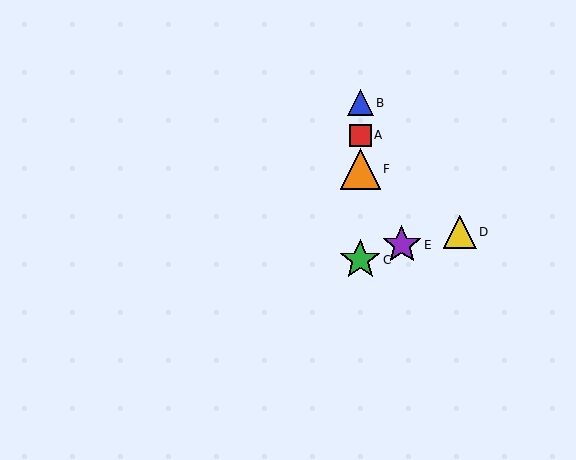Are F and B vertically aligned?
Yes, both are at x≈360.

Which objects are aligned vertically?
Objects A, B, C, F are aligned vertically.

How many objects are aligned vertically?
4 objects (A, B, C, F) are aligned vertically.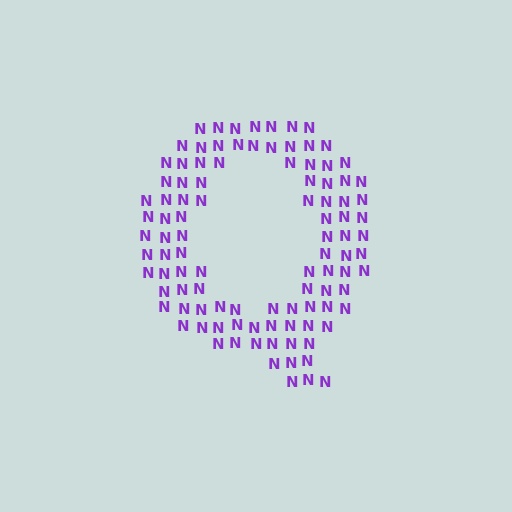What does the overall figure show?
The overall figure shows the letter Q.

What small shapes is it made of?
It is made of small letter N's.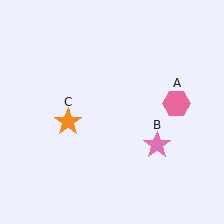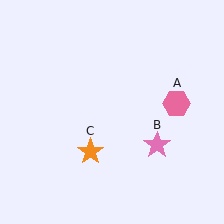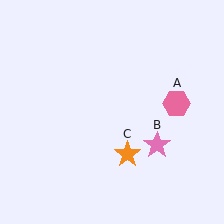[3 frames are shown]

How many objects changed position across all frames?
1 object changed position: orange star (object C).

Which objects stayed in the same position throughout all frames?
Pink hexagon (object A) and pink star (object B) remained stationary.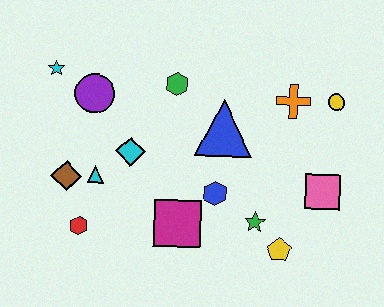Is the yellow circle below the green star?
No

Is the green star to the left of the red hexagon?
No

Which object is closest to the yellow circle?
The orange cross is closest to the yellow circle.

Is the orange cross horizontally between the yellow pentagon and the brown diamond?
No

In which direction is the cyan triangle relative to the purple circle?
The cyan triangle is below the purple circle.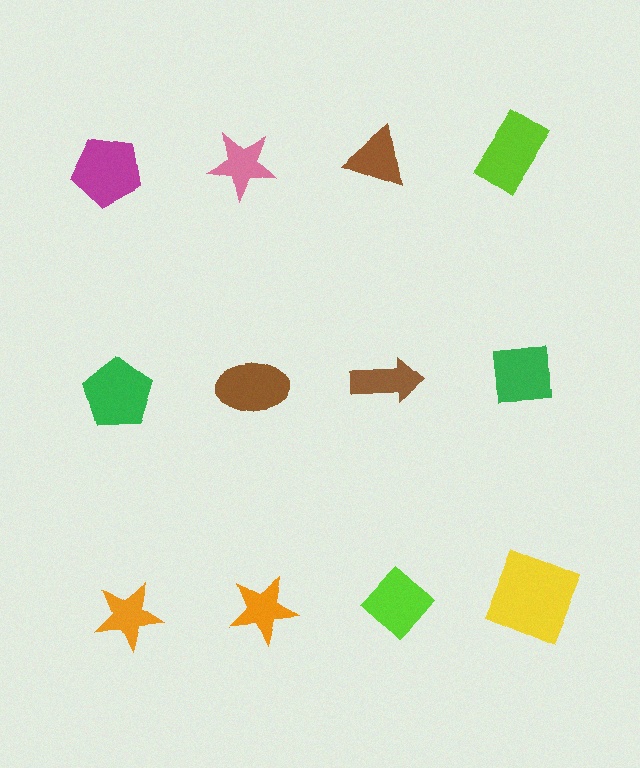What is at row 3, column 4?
A yellow square.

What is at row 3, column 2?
An orange star.